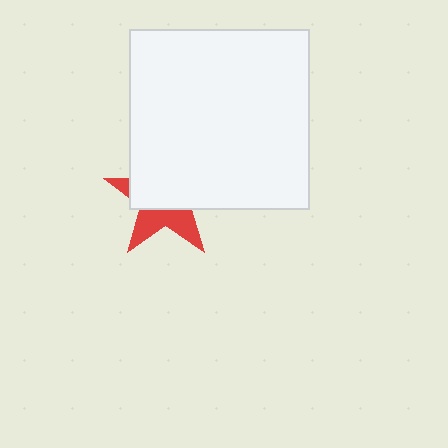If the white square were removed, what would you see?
You would see the complete red star.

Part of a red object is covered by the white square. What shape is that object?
It is a star.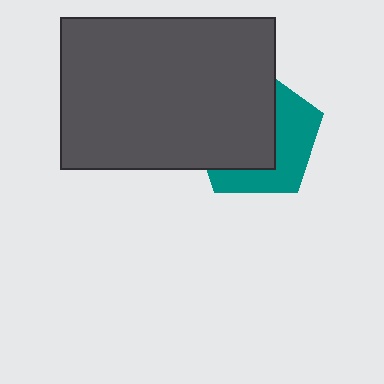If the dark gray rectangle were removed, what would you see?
You would see the complete teal pentagon.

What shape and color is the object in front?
The object in front is a dark gray rectangle.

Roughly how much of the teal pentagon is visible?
A small part of it is visible (roughly 43%).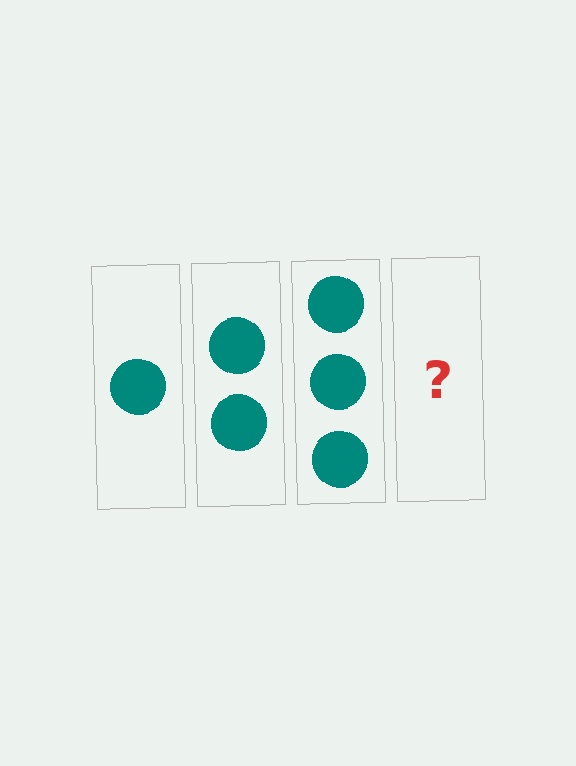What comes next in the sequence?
The next element should be 4 circles.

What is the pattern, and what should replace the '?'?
The pattern is that each step adds one more circle. The '?' should be 4 circles.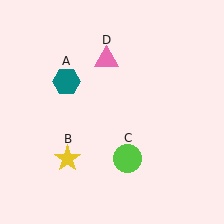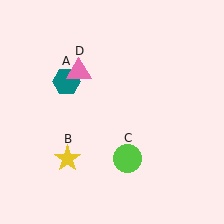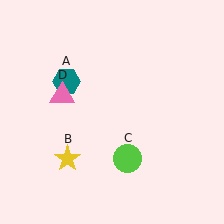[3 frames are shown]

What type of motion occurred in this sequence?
The pink triangle (object D) rotated counterclockwise around the center of the scene.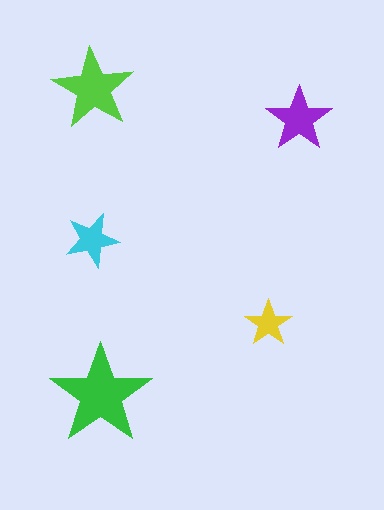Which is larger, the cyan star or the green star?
The green one.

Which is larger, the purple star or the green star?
The green one.